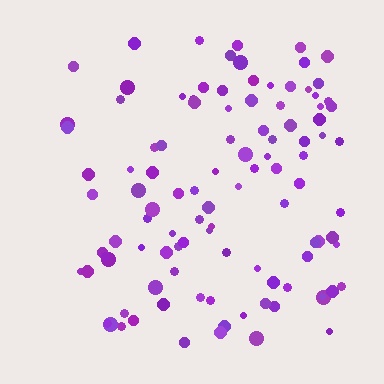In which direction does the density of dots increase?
From left to right, with the right side densest.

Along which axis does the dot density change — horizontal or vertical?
Horizontal.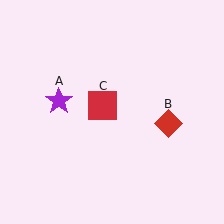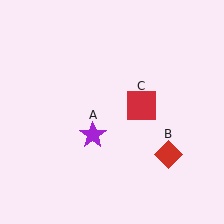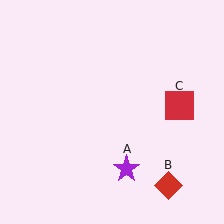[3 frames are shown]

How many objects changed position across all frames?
3 objects changed position: purple star (object A), red diamond (object B), red square (object C).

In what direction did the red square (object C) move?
The red square (object C) moved right.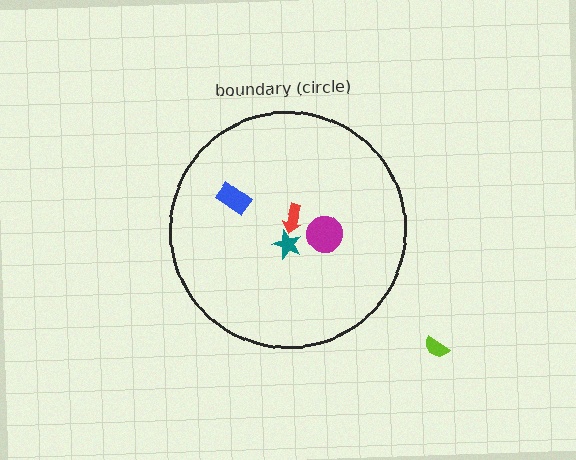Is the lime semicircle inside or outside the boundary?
Outside.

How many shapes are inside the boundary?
4 inside, 1 outside.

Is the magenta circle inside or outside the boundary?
Inside.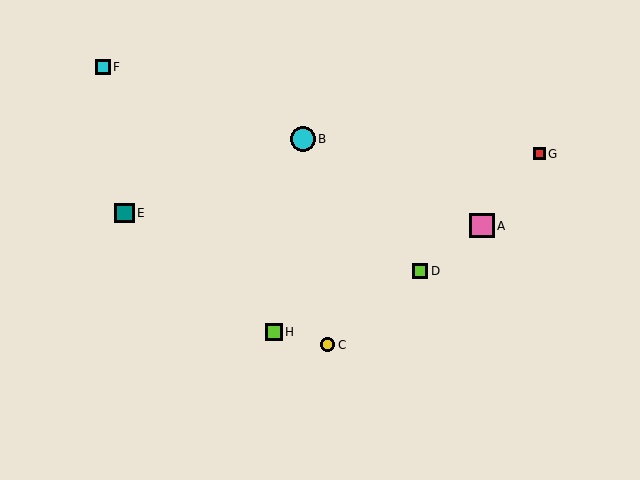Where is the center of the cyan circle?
The center of the cyan circle is at (303, 139).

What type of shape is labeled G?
Shape G is a red square.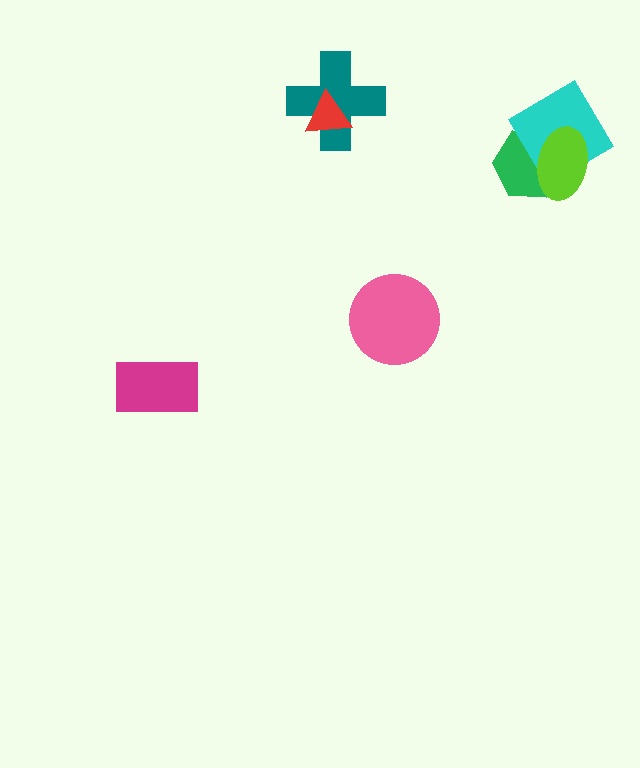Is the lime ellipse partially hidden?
No, no other shape covers it.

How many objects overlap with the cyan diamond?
2 objects overlap with the cyan diamond.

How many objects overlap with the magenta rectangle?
0 objects overlap with the magenta rectangle.